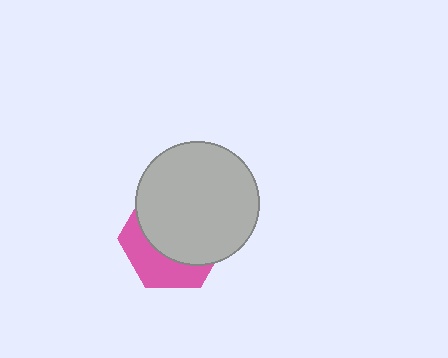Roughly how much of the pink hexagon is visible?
A small part of it is visible (roughly 35%).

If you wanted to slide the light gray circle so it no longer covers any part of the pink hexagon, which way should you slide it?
Slide it up — that is the most direct way to separate the two shapes.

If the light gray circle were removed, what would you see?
You would see the complete pink hexagon.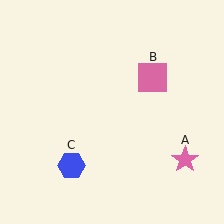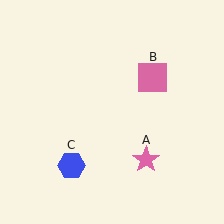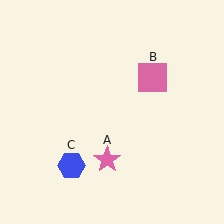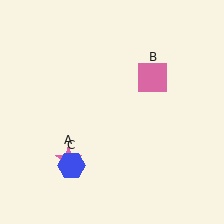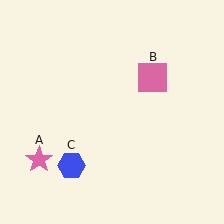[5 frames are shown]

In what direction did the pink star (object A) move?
The pink star (object A) moved left.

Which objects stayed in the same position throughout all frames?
Pink square (object B) and blue hexagon (object C) remained stationary.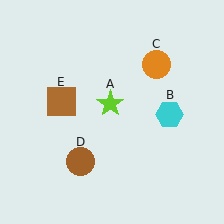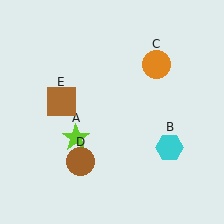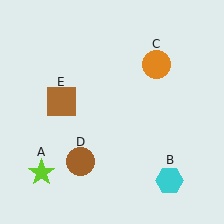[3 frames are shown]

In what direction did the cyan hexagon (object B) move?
The cyan hexagon (object B) moved down.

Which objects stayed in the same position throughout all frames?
Orange circle (object C) and brown circle (object D) and brown square (object E) remained stationary.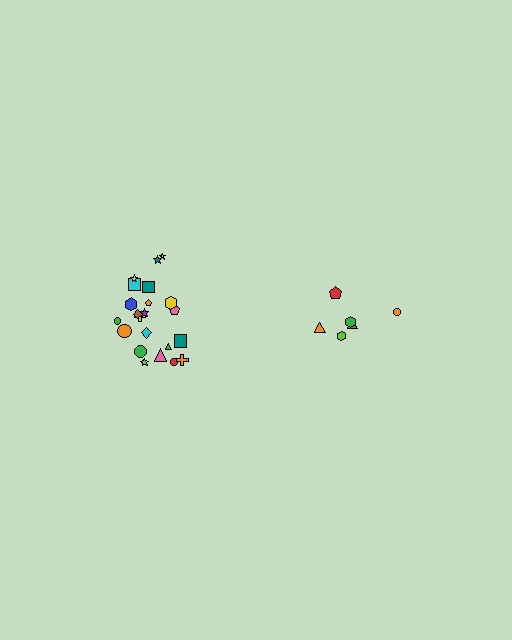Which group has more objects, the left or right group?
The left group.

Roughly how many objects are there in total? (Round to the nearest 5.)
Roughly 30 objects in total.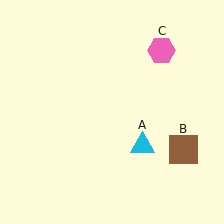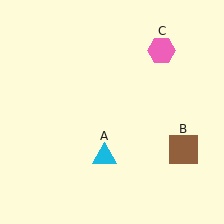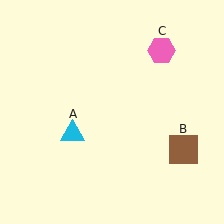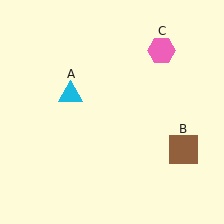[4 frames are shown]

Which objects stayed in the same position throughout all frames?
Brown square (object B) and pink hexagon (object C) remained stationary.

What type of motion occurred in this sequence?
The cyan triangle (object A) rotated clockwise around the center of the scene.